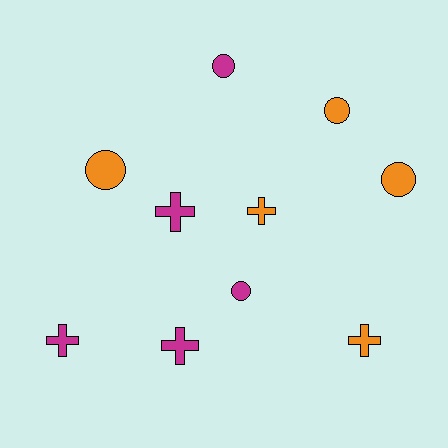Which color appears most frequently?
Magenta, with 5 objects.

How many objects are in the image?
There are 10 objects.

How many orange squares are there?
There are no orange squares.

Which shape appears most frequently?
Cross, with 5 objects.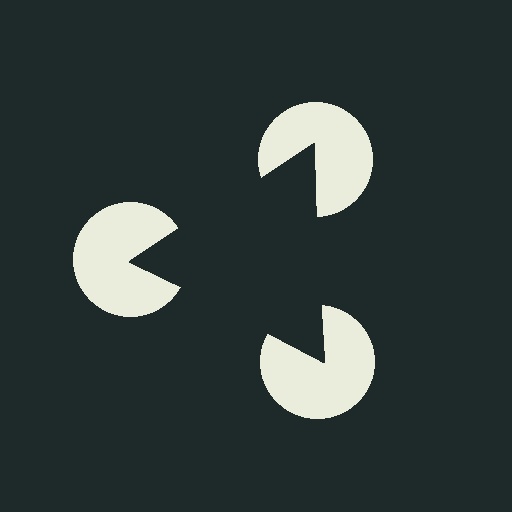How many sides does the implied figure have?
3 sides.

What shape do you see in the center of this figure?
An illusory triangle — its edges are inferred from the aligned wedge cuts in the pac-man discs, not physically drawn.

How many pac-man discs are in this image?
There are 3 — one at each vertex of the illusory triangle.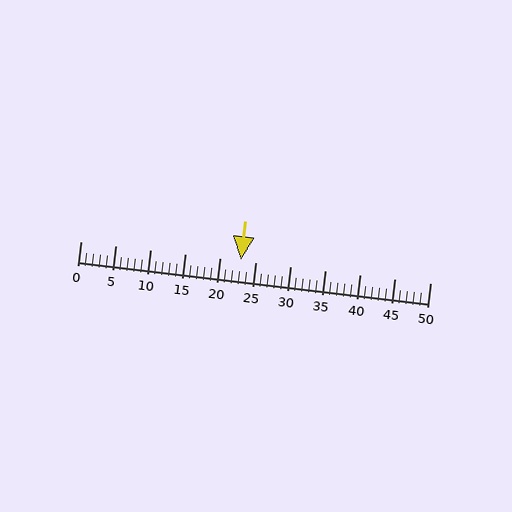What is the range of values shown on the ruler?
The ruler shows values from 0 to 50.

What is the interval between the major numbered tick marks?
The major tick marks are spaced 5 units apart.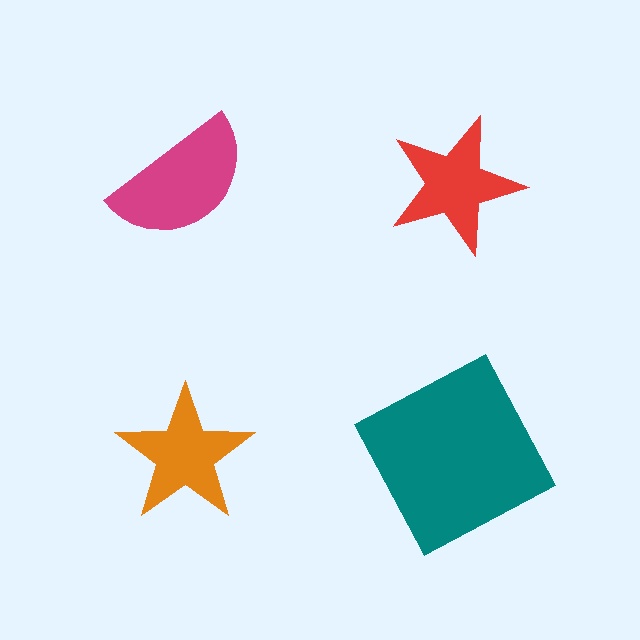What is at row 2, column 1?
An orange star.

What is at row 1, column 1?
A magenta semicircle.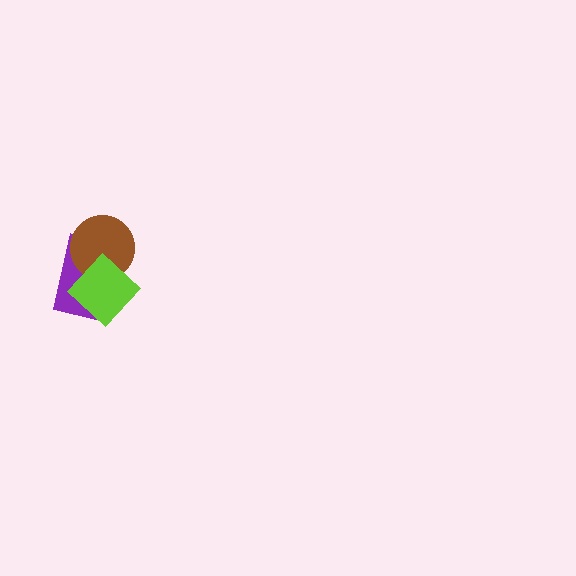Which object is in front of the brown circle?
The lime diamond is in front of the brown circle.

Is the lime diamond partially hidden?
No, no other shape covers it.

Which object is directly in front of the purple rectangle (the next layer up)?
The brown circle is directly in front of the purple rectangle.